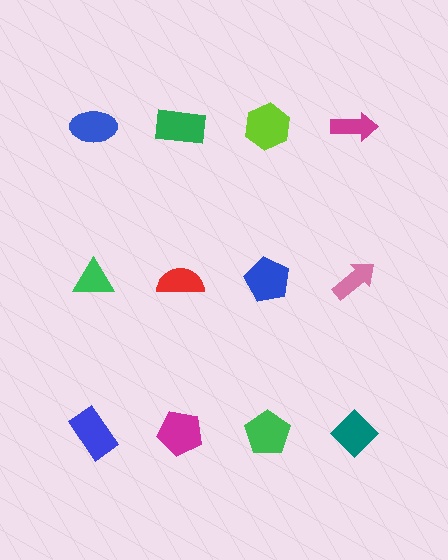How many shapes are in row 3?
4 shapes.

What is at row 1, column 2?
A green rectangle.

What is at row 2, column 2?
A red semicircle.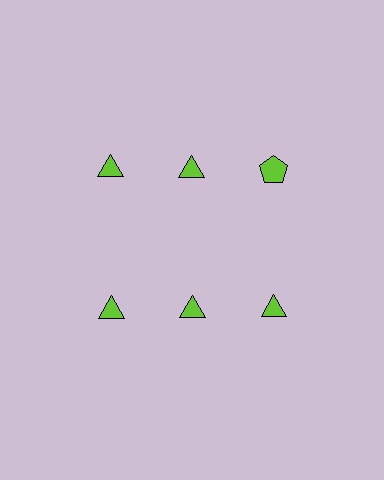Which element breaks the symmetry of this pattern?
The lime pentagon in the top row, center column breaks the symmetry. All other shapes are lime triangles.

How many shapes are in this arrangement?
There are 6 shapes arranged in a grid pattern.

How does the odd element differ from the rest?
It has a different shape: pentagon instead of triangle.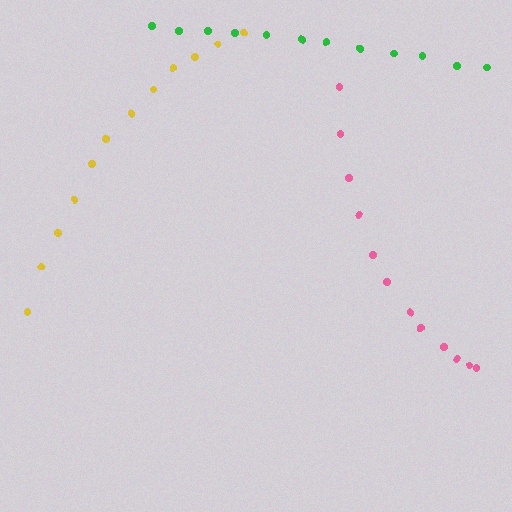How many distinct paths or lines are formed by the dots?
There are 3 distinct paths.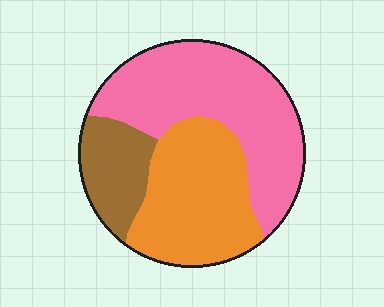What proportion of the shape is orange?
Orange covers about 35% of the shape.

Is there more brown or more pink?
Pink.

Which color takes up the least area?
Brown, at roughly 15%.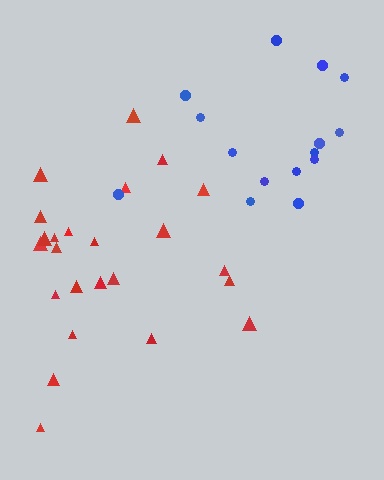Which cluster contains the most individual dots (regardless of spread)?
Red (24).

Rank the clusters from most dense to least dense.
red, blue.